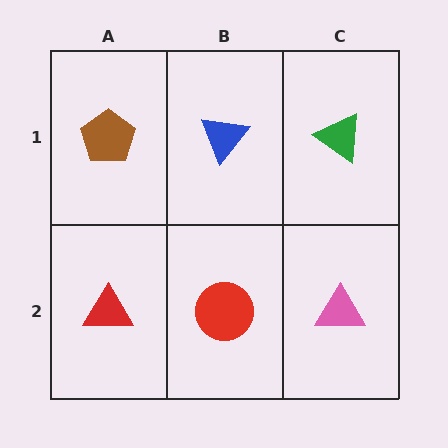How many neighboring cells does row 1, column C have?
2.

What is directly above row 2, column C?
A green triangle.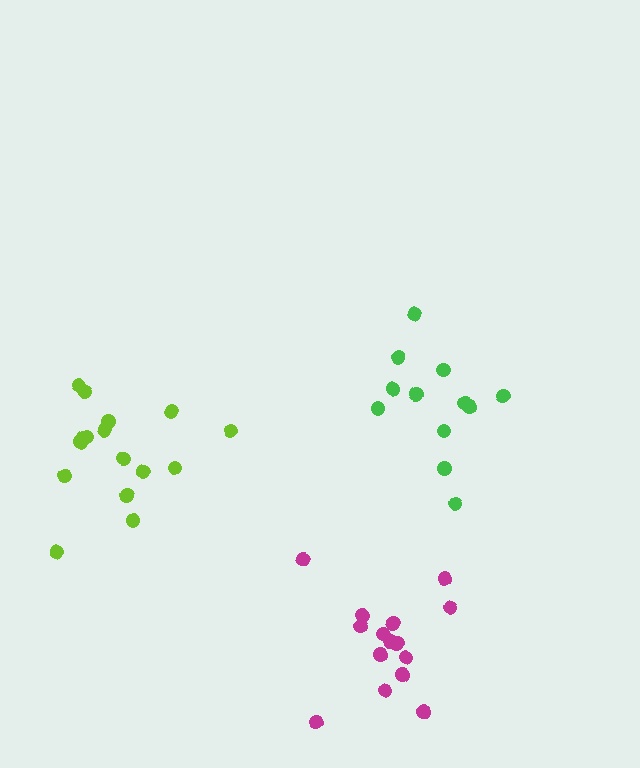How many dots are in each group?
Group 1: 16 dots, Group 2: 12 dots, Group 3: 15 dots (43 total).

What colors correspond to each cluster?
The clusters are colored: lime, green, magenta.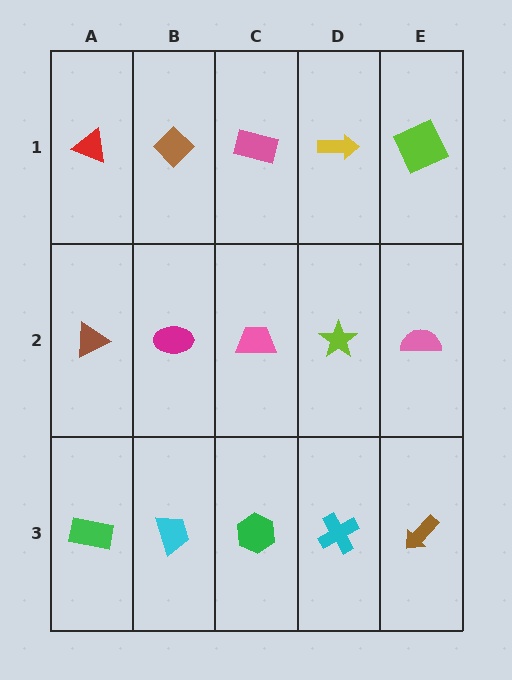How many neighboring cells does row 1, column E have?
2.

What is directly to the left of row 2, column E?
A lime star.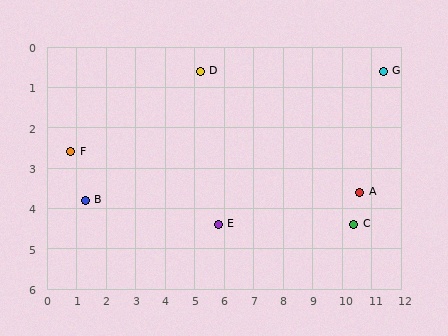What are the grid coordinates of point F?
Point F is at approximately (0.8, 2.6).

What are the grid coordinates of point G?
Point G is at approximately (11.4, 0.6).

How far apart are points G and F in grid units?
Points G and F are about 10.8 grid units apart.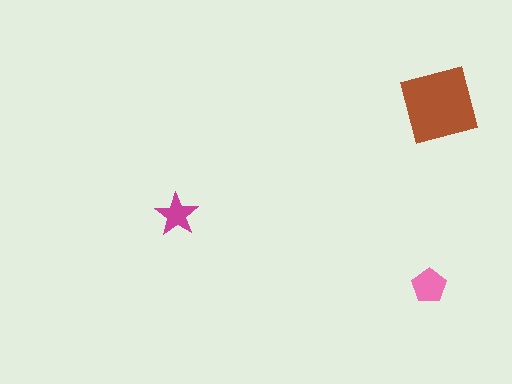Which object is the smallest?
The magenta star.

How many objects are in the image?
There are 3 objects in the image.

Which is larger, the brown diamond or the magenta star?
The brown diamond.